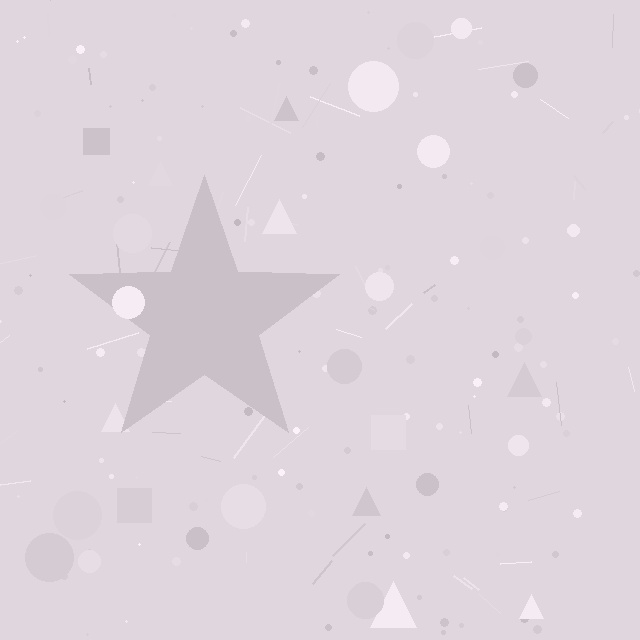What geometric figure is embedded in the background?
A star is embedded in the background.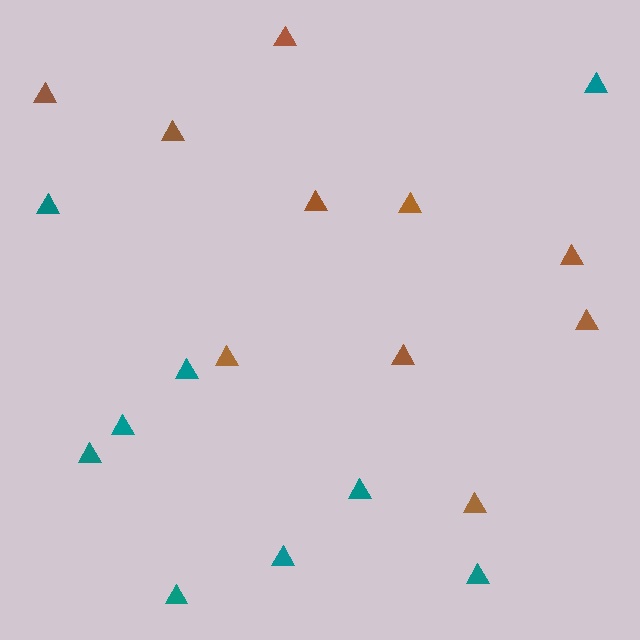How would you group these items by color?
There are 2 groups: one group of brown triangles (10) and one group of teal triangles (9).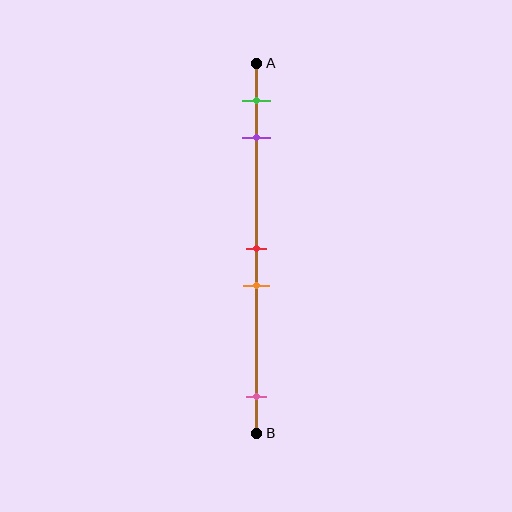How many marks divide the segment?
There are 5 marks dividing the segment.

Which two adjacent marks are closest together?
The red and orange marks are the closest adjacent pair.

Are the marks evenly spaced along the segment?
No, the marks are not evenly spaced.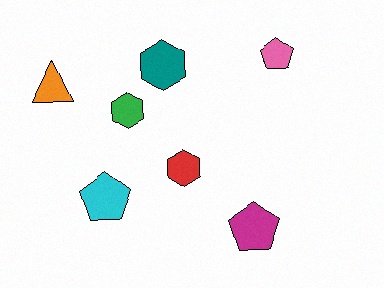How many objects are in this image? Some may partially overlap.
There are 7 objects.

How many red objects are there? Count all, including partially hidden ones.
There is 1 red object.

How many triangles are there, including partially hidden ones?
There is 1 triangle.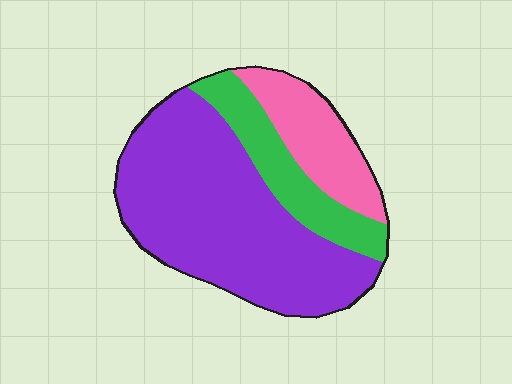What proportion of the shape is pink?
Pink takes up about one fifth (1/5) of the shape.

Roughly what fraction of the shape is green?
Green covers 19% of the shape.